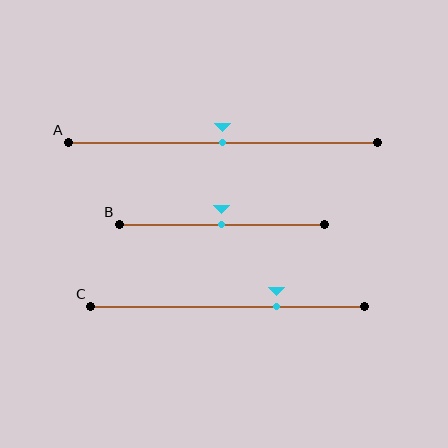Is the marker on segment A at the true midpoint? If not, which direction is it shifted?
Yes, the marker on segment A is at the true midpoint.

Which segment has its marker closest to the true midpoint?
Segment A has its marker closest to the true midpoint.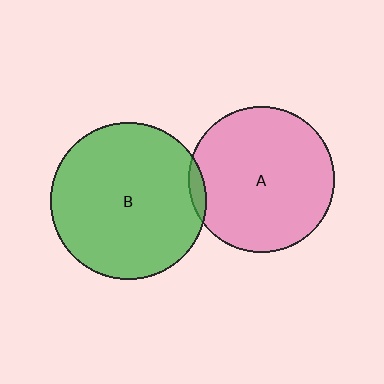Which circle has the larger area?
Circle B (green).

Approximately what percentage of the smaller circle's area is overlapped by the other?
Approximately 5%.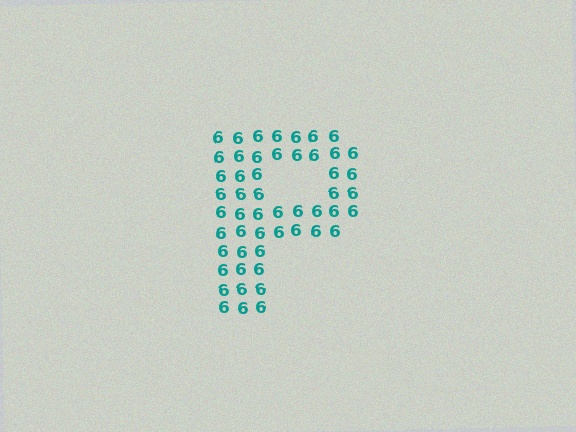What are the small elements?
The small elements are digit 6's.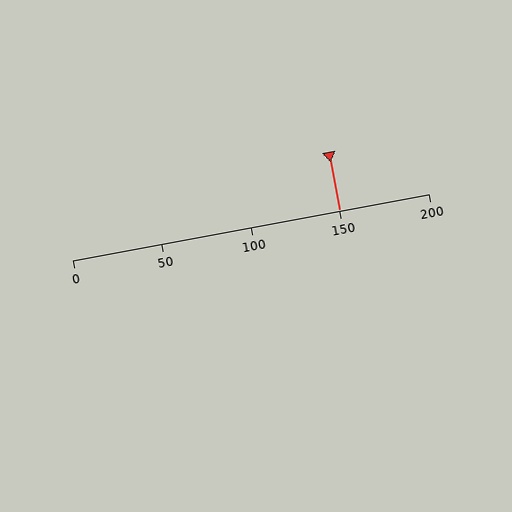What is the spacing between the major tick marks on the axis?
The major ticks are spaced 50 apart.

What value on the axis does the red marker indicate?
The marker indicates approximately 150.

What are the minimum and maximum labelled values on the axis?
The axis runs from 0 to 200.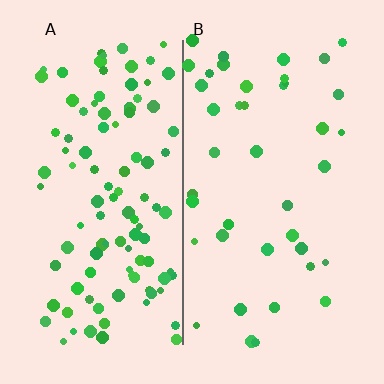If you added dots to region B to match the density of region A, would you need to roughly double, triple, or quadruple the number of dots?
Approximately triple.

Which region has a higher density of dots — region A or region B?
A (the left).